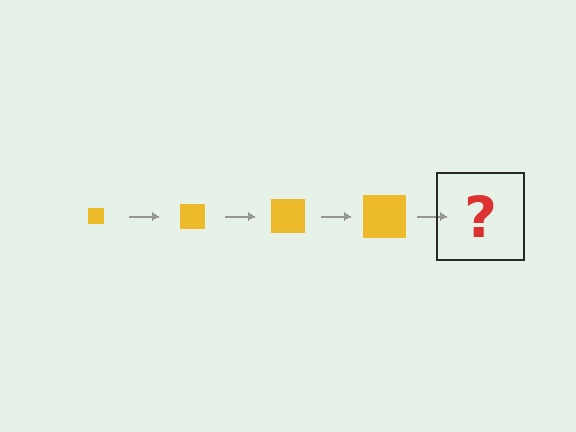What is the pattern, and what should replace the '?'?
The pattern is that the square gets progressively larger each step. The '?' should be a yellow square, larger than the previous one.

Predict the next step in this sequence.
The next step is a yellow square, larger than the previous one.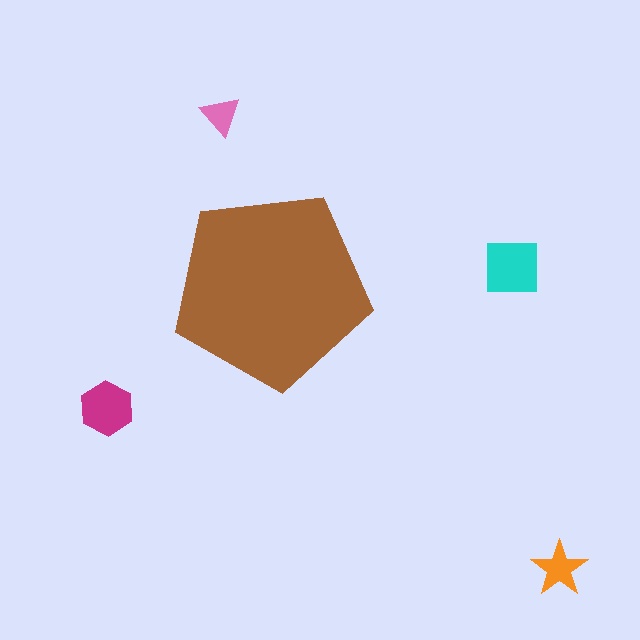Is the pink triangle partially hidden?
No, the pink triangle is fully visible.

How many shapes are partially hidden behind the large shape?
0 shapes are partially hidden.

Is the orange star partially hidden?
No, the orange star is fully visible.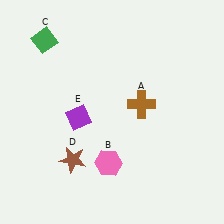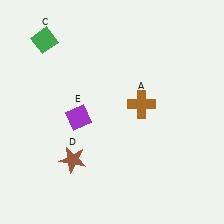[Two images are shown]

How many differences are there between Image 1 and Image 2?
There is 1 difference between the two images.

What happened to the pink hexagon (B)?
The pink hexagon (B) was removed in Image 2. It was in the bottom-left area of Image 1.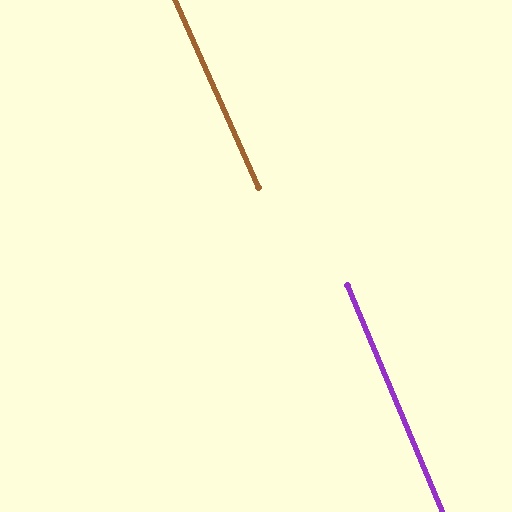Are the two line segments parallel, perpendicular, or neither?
Parallel — their directions differ by only 1.2°.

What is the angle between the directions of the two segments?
Approximately 1 degree.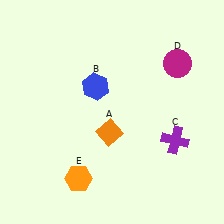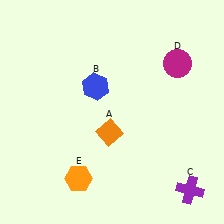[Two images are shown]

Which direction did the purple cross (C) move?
The purple cross (C) moved down.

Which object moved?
The purple cross (C) moved down.